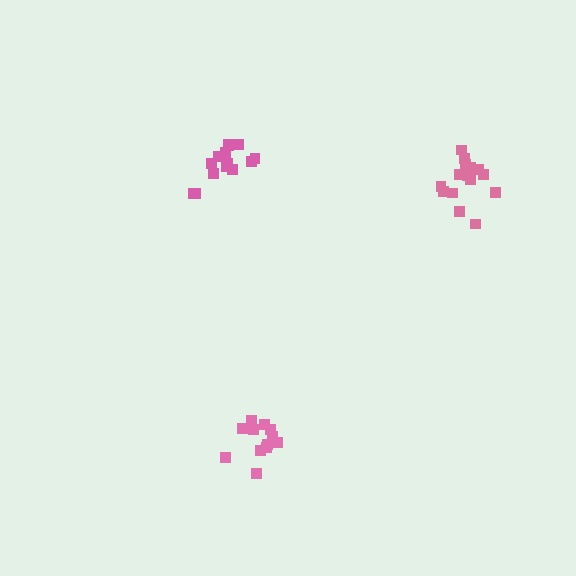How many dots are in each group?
Group 1: 14 dots, Group 2: 15 dots, Group 3: 17 dots (46 total).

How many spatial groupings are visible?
There are 3 spatial groupings.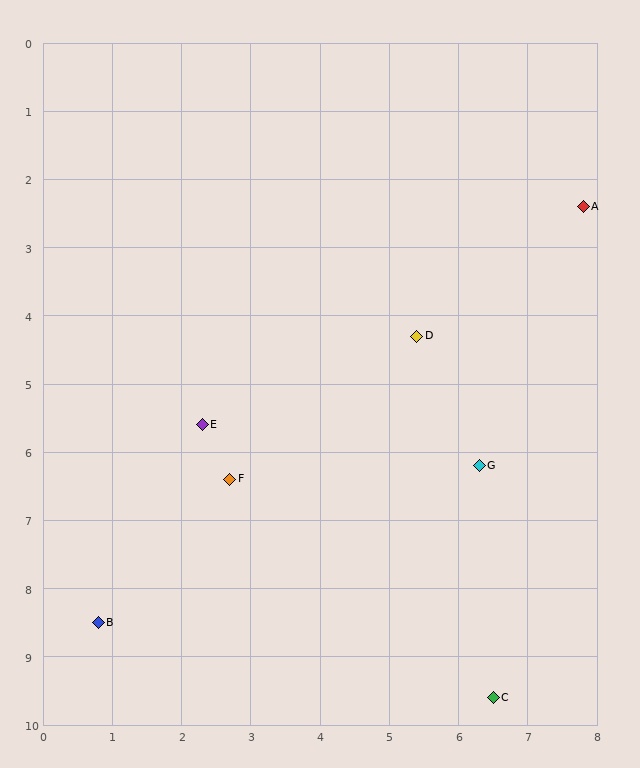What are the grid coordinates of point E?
Point E is at approximately (2.3, 5.6).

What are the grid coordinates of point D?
Point D is at approximately (5.4, 4.3).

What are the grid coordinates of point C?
Point C is at approximately (6.5, 9.6).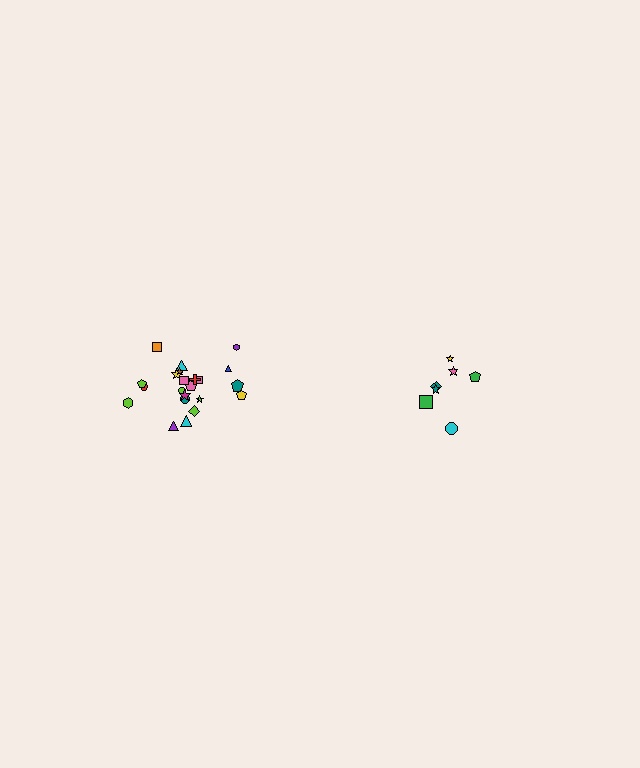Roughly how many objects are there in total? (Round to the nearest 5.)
Roughly 30 objects in total.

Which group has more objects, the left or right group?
The left group.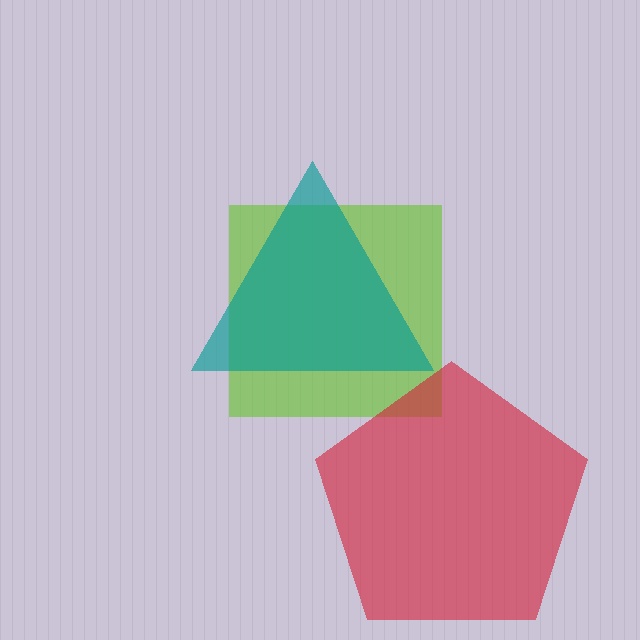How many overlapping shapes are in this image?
There are 3 overlapping shapes in the image.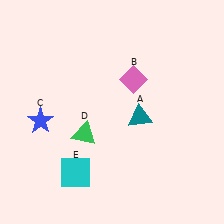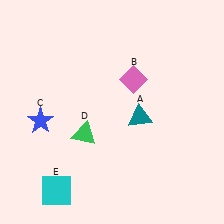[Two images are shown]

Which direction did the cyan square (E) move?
The cyan square (E) moved left.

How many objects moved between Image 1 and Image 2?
1 object moved between the two images.